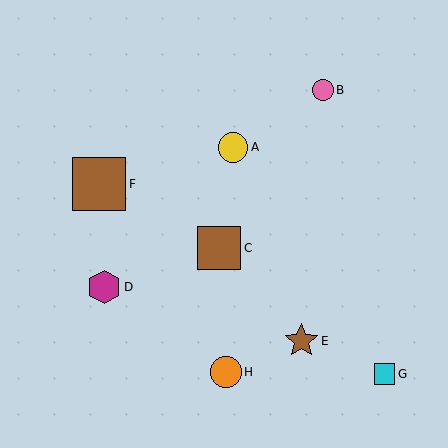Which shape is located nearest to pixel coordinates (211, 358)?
The orange circle (labeled H) at (226, 372) is nearest to that location.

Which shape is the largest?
The brown square (labeled F) is the largest.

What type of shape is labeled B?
Shape B is a pink circle.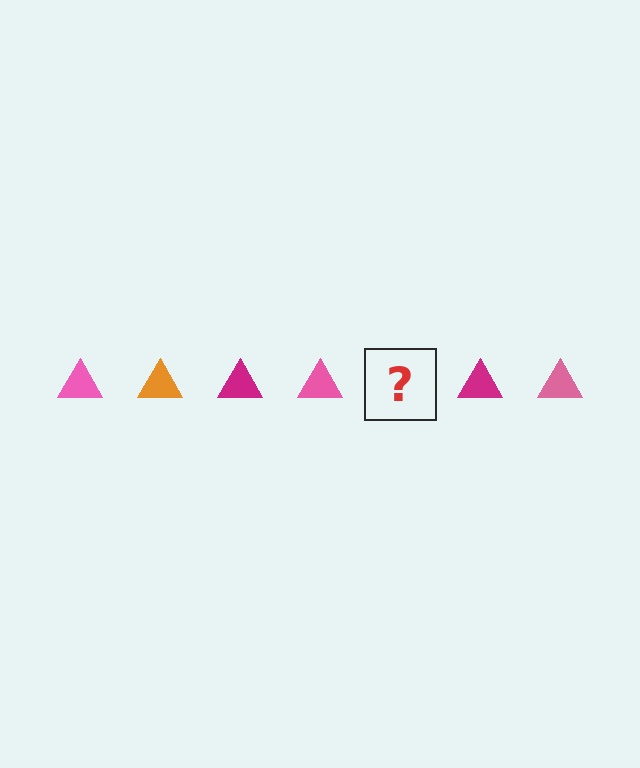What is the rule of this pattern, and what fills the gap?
The rule is that the pattern cycles through pink, orange, magenta triangles. The gap should be filled with an orange triangle.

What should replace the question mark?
The question mark should be replaced with an orange triangle.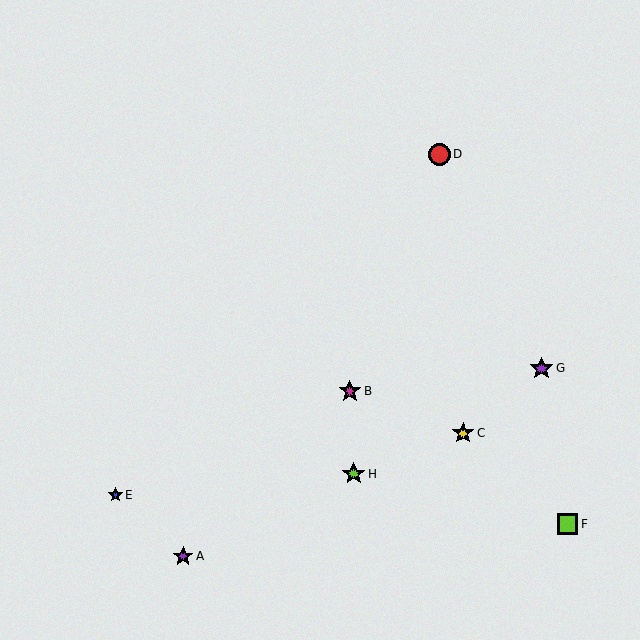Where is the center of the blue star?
The center of the blue star is at (115, 495).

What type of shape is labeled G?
Shape G is a purple star.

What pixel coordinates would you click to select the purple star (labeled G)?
Click at (541, 368) to select the purple star G.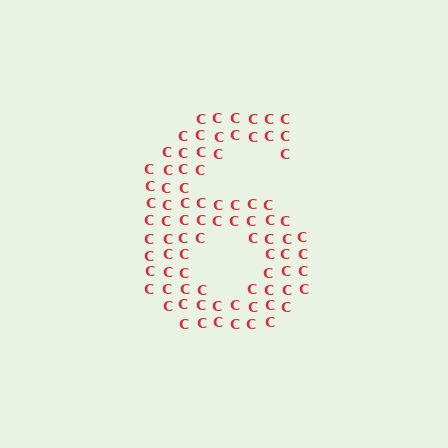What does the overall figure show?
The overall figure shows the digit 6.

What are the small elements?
The small elements are letter C's.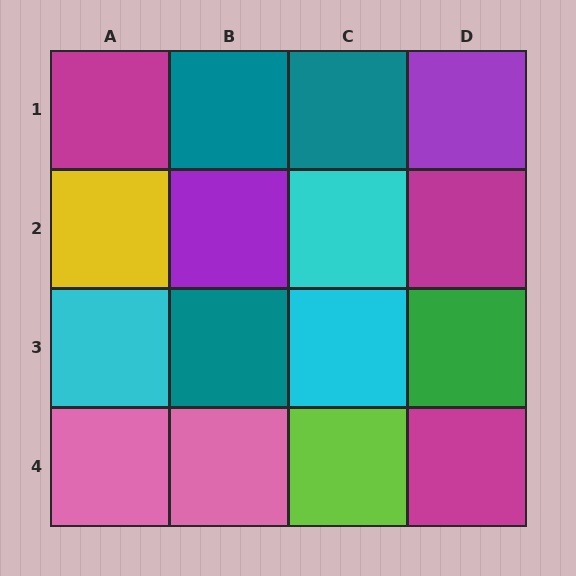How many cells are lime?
1 cell is lime.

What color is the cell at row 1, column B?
Teal.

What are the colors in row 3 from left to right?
Cyan, teal, cyan, green.